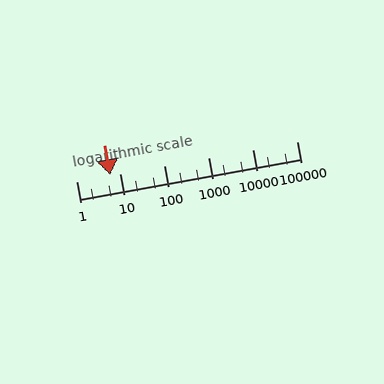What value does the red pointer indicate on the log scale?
The pointer indicates approximately 5.8.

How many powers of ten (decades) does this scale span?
The scale spans 5 decades, from 1 to 100000.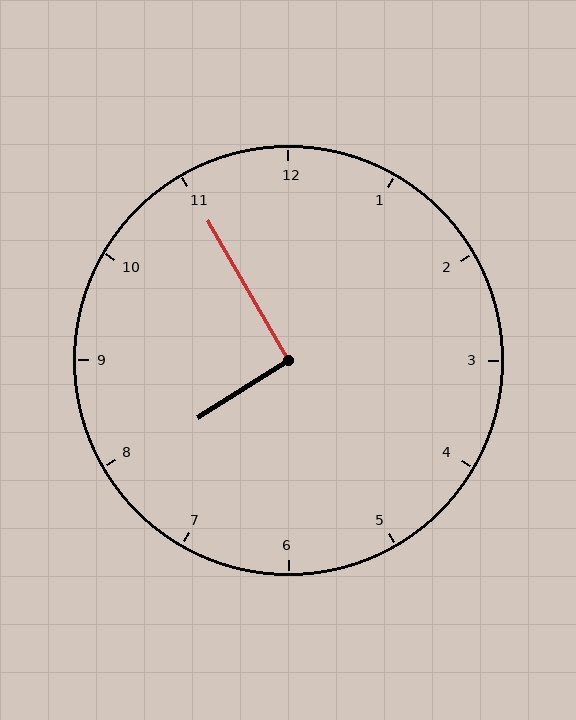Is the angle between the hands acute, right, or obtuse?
It is right.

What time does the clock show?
7:55.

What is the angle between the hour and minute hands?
Approximately 92 degrees.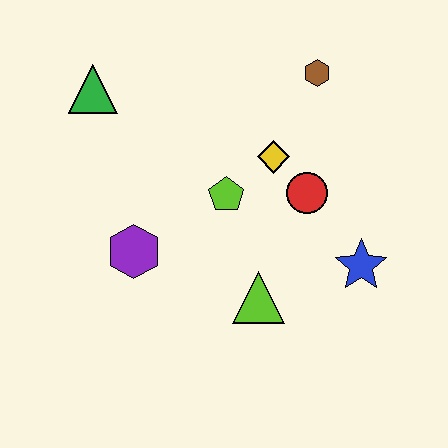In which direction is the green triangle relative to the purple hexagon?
The green triangle is above the purple hexagon.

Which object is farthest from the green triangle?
The blue star is farthest from the green triangle.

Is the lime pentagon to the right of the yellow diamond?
No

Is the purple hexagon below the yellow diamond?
Yes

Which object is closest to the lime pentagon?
The yellow diamond is closest to the lime pentagon.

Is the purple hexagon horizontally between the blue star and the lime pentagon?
No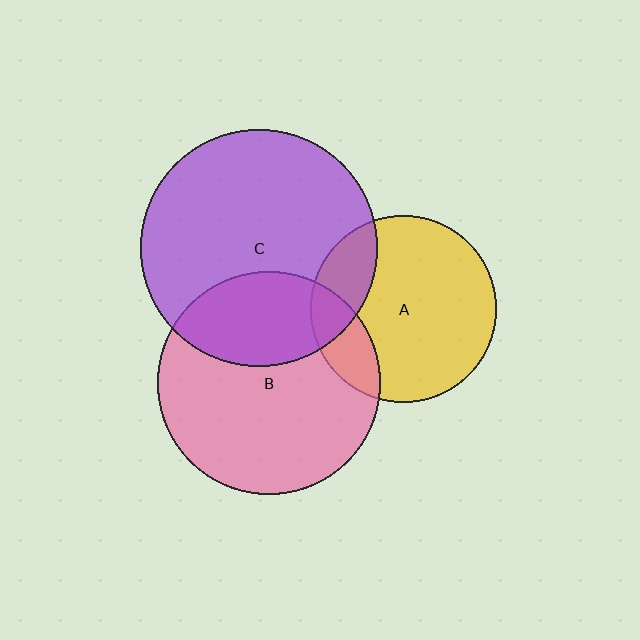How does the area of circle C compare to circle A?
Approximately 1.6 times.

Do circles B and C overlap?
Yes.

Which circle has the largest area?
Circle C (purple).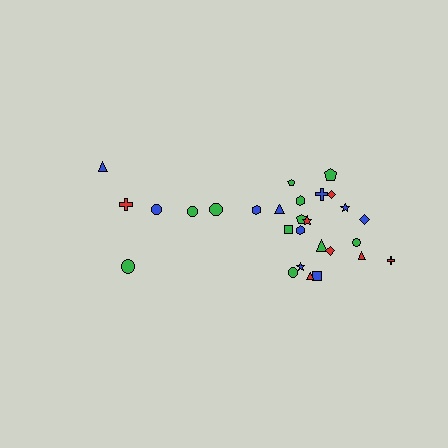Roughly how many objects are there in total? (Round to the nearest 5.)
Roughly 30 objects in total.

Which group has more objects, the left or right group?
The right group.